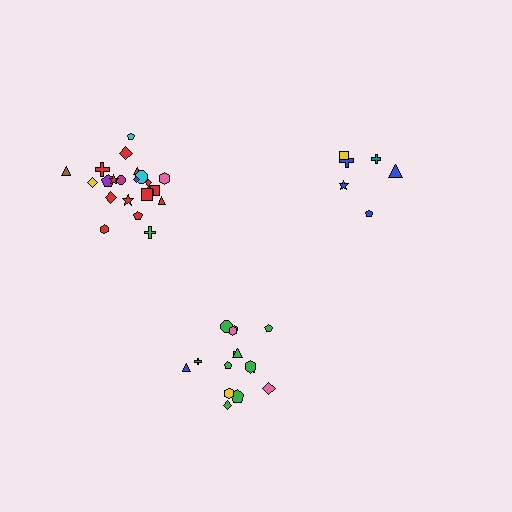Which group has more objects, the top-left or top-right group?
The top-left group.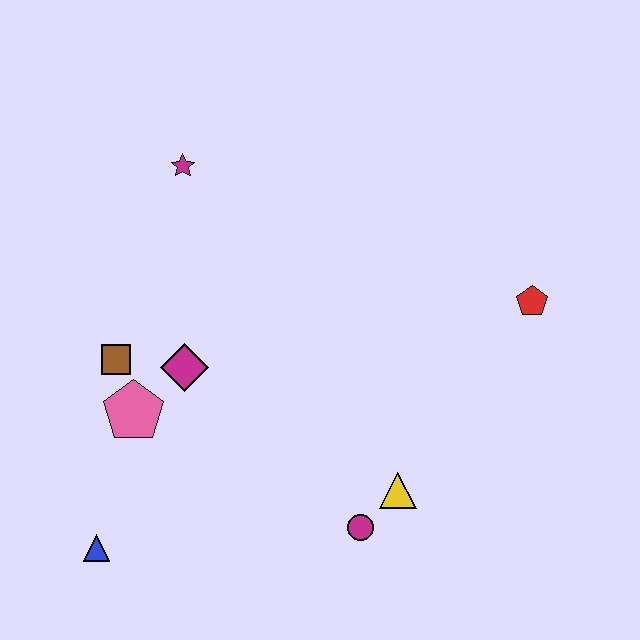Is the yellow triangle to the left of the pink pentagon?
No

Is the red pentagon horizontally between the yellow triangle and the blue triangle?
No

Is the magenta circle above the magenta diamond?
No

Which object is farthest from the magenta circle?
The magenta star is farthest from the magenta circle.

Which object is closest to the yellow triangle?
The magenta circle is closest to the yellow triangle.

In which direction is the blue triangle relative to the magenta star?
The blue triangle is below the magenta star.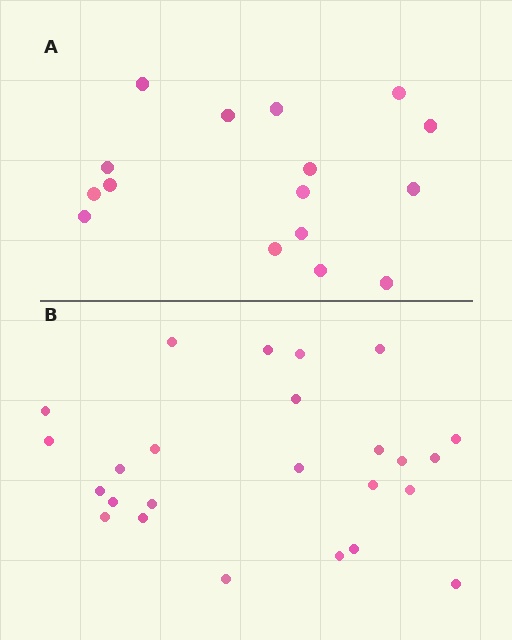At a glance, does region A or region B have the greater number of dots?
Region B (the bottom region) has more dots.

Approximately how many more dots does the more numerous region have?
Region B has roughly 8 or so more dots than region A.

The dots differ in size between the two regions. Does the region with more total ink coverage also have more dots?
No. Region A has more total ink coverage because its dots are larger, but region B actually contains more individual dots. Total area can be misleading — the number of items is what matters here.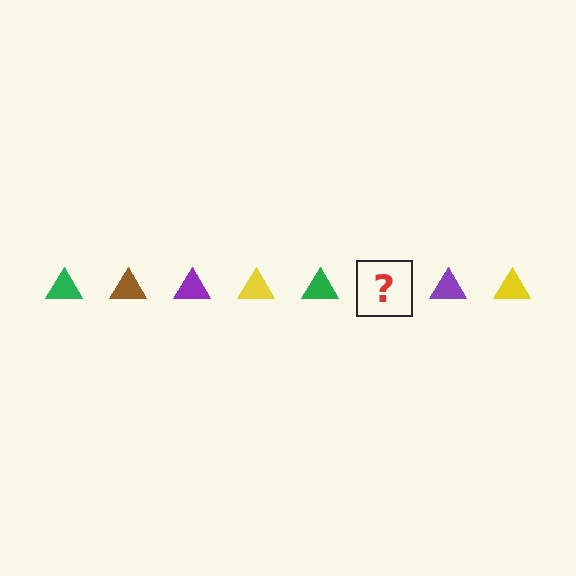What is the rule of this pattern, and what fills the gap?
The rule is that the pattern cycles through green, brown, purple, yellow triangles. The gap should be filled with a brown triangle.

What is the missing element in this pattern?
The missing element is a brown triangle.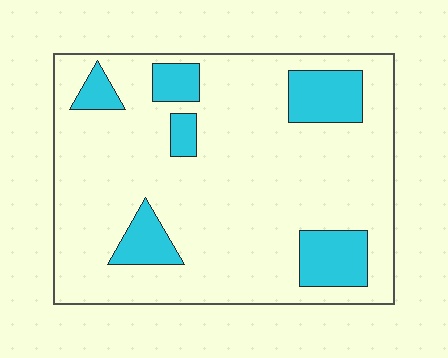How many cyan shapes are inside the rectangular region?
6.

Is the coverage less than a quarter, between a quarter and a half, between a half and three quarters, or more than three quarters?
Less than a quarter.